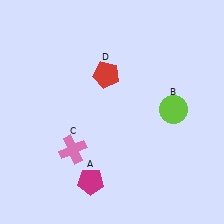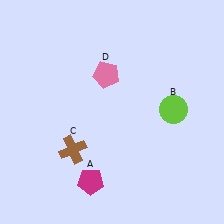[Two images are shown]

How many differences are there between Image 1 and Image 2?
There are 2 differences between the two images.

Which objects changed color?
C changed from pink to brown. D changed from red to pink.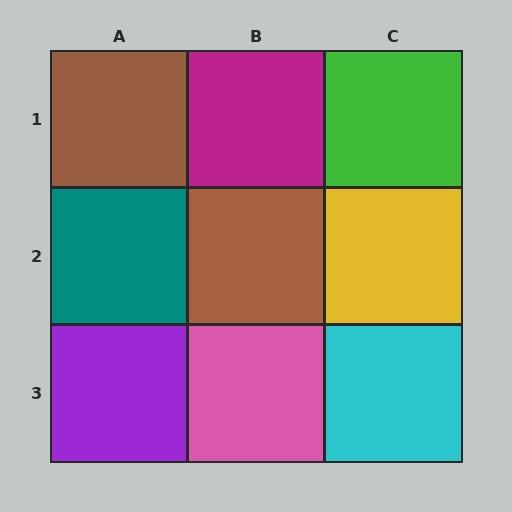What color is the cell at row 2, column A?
Teal.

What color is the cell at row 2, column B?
Brown.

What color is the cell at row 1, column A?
Brown.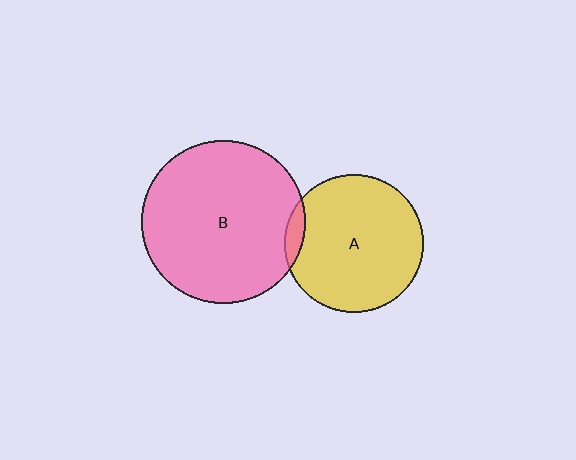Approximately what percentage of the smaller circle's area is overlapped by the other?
Approximately 5%.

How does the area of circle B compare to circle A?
Approximately 1.4 times.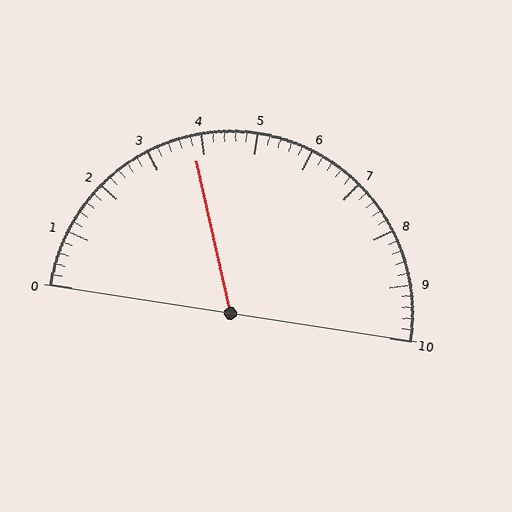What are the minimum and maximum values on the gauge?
The gauge ranges from 0 to 10.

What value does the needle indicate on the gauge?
The needle indicates approximately 3.8.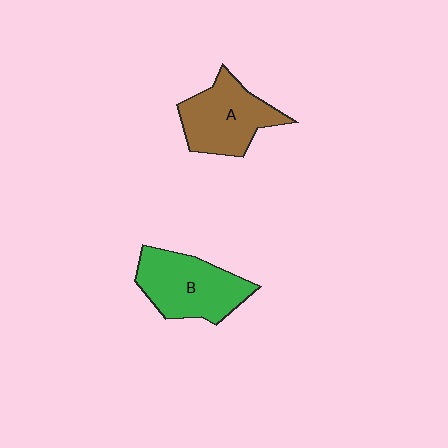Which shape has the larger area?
Shape B (green).